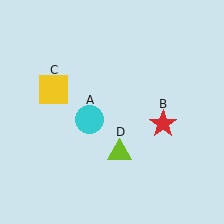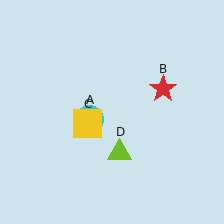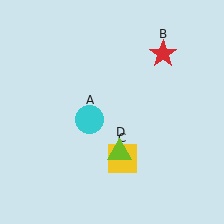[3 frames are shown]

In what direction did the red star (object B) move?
The red star (object B) moved up.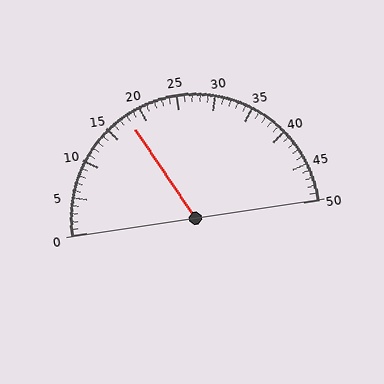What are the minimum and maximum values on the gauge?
The gauge ranges from 0 to 50.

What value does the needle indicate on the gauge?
The needle indicates approximately 18.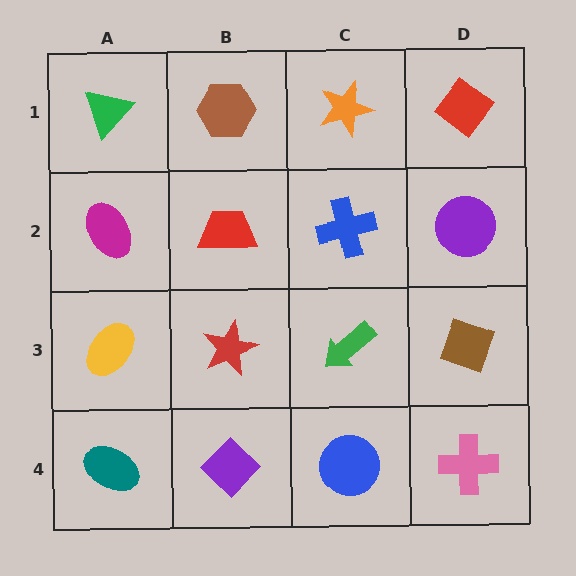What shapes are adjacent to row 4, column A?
A yellow ellipse (row 3, column A), a purple diamond (row 4, column B).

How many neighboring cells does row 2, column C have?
4.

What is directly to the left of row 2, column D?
A blue cross.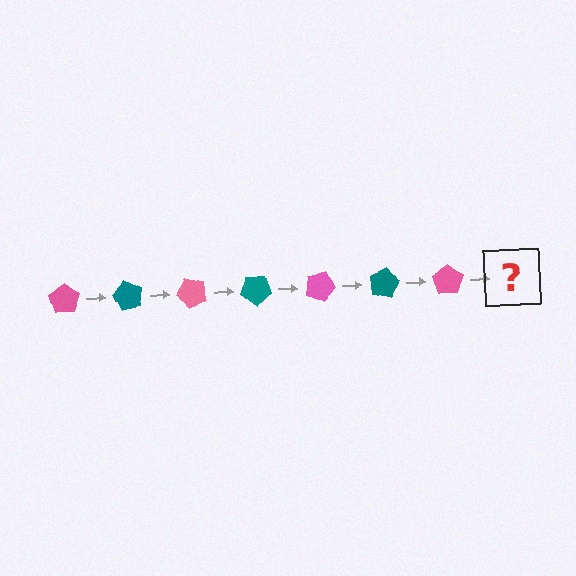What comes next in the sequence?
The next element should be a teal pentagon, rotated 420 degrees from the start.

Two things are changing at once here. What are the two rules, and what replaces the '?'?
The two rules are that it rotates 60 degrees each step and the color cycles through pink and teal. The '?' should be a teal pentagon, rotated 420 degrees from the start.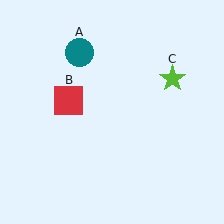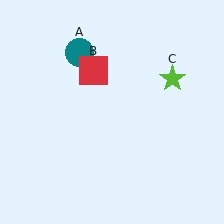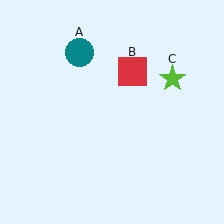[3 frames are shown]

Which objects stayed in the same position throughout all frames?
Teal circle (object A) and lime star (object C) remained stationary.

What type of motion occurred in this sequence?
The red square (object B) rotated clockwise around the center of the scene.